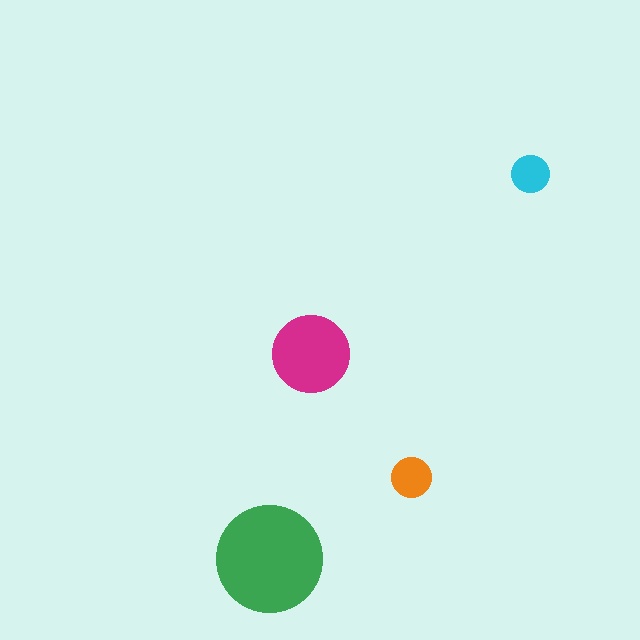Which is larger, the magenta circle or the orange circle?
The magenta one.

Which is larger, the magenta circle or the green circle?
The green one.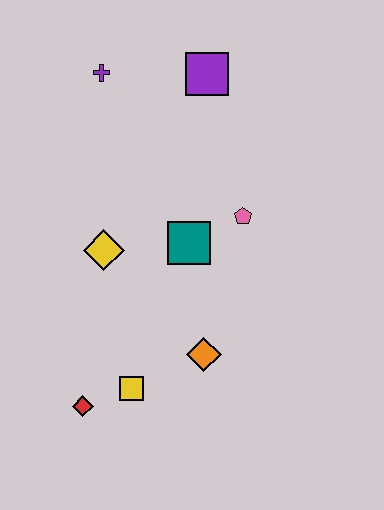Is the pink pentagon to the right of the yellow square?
Yes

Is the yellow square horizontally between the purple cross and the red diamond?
No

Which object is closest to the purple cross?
The purple square is closest to the purple cross.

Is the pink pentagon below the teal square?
No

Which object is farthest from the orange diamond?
The purple cross is farthest from the orange diamond.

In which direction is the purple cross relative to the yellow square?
The purple cross is above the yellow square.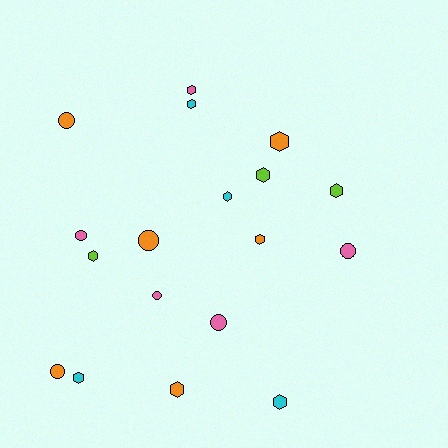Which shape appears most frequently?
Hexagon, with 11 objects.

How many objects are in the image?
There are 18 objects.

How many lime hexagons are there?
There are 3 lime hexagons.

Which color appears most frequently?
Orange, with 6 objects.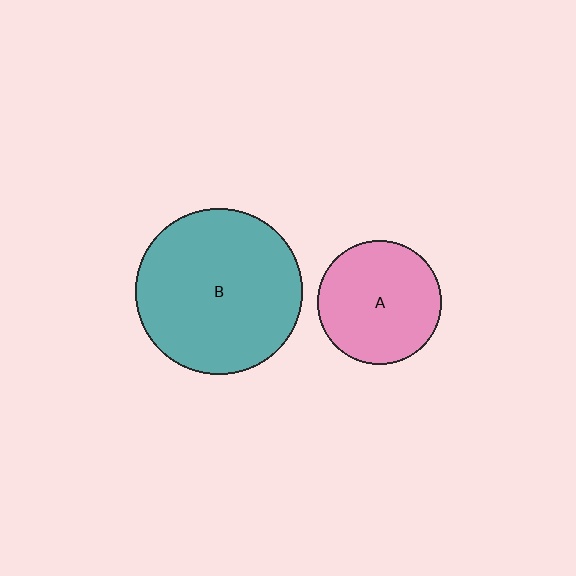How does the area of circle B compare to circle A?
Approximately 1.8 times.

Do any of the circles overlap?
No, none of the circles overlap.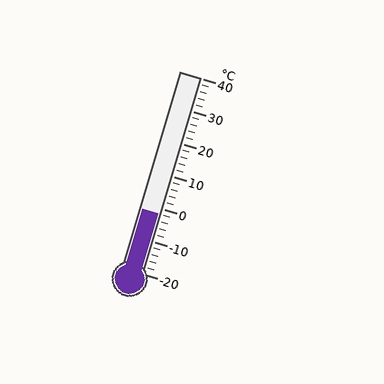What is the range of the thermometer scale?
The thermometer scale ranges from -20°C to 40°C.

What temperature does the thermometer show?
The thermometer shows approximately -2°C.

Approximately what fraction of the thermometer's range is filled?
The thermometer is filled to approximately 30% of its range.